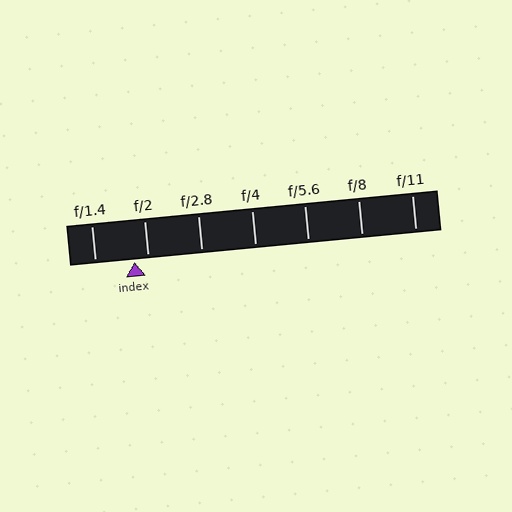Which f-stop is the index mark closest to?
The index mark is closest to f/2.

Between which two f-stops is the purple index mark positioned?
The index mark is between f/1.4 and f/2.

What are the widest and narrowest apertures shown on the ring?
The widest aperture shown is f/1.4 and the narrowest is f/11.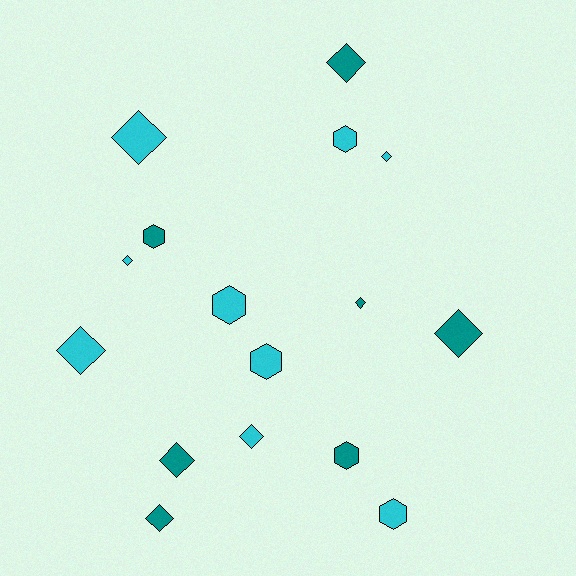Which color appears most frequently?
Cyan, with 9 objects.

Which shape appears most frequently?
Diamond, with 10 objects.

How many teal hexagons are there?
There are 2 teal hexagons.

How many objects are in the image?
There are 16 objects.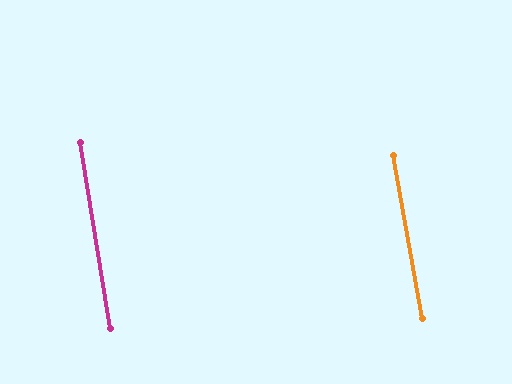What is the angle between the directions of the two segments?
Approximately 1 degree.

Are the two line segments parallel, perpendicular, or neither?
Parallel — their directions differ by only 0.8°.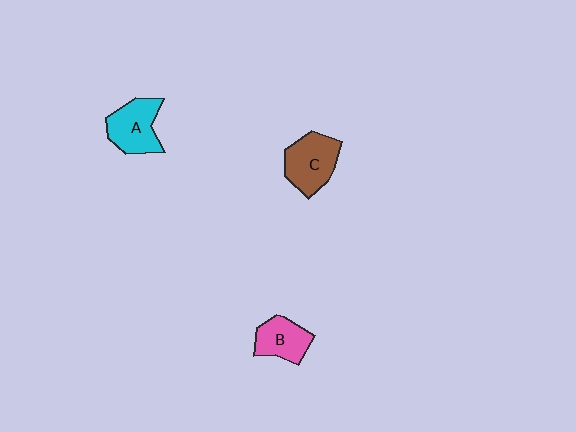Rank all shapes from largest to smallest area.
From largest to smallest: C (brown), A (cyan), B (pink).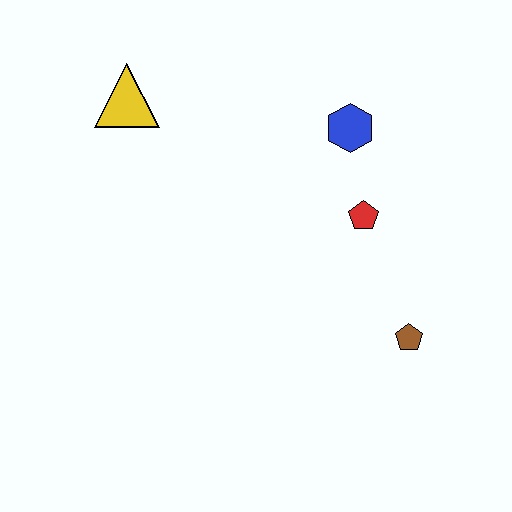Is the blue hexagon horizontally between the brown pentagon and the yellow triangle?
Yes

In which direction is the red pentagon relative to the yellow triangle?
The red pentagon is to the right of the yellow triangle.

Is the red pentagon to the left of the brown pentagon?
Yes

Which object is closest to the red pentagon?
The blue hexagon is closest to the red pentagon.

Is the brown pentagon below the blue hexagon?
Yes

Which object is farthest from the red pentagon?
The yellow triangle is farthest from the red pentagon.